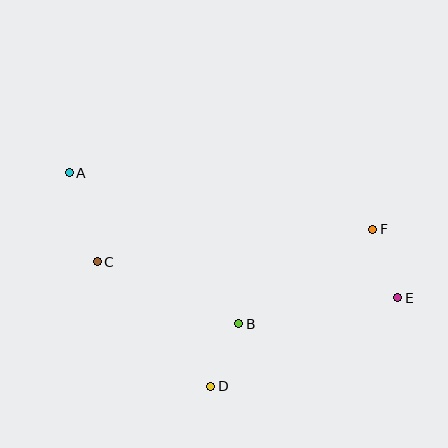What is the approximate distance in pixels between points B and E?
The distance between B and E is approximately 161 pixels.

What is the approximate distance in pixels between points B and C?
The distance between B and C is approximately 155 pixels.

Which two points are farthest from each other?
Points A and E are farthest from each other.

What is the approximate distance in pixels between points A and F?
The distance between A and F is approximately 309 pixels.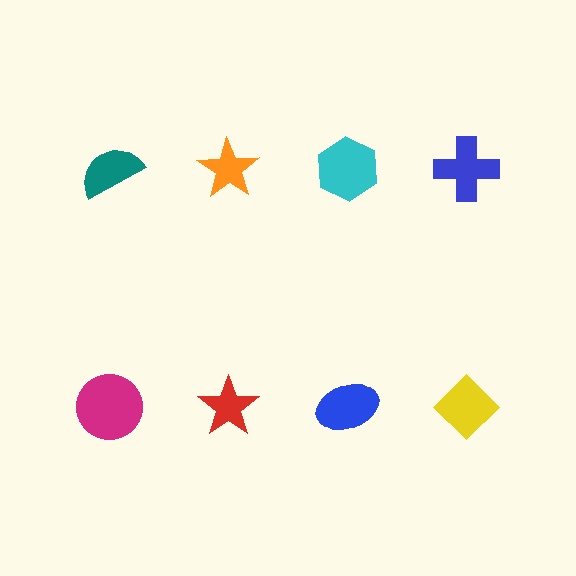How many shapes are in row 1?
4 shapes.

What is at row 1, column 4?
A blue cross.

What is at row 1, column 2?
An orange star.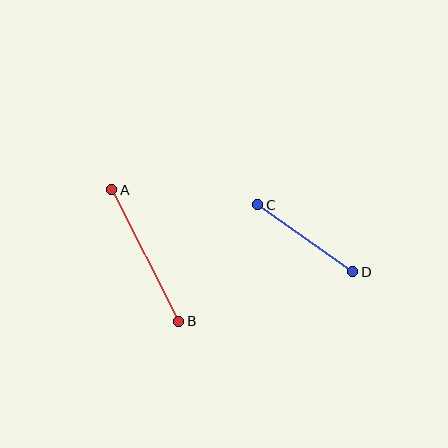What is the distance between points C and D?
The distance is approximately 116 pixels.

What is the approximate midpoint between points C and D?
The midpoint is at approximately (305, 238) pixels.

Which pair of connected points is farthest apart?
Points A and B are farthest apart.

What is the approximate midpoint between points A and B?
The midpoint is at approximately (145, 255) pixels.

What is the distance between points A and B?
The distance is approximately 148 pixels.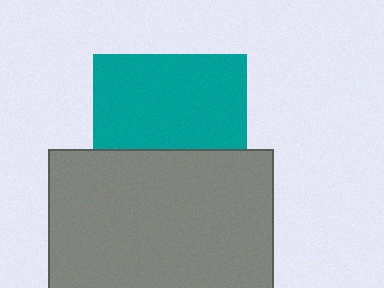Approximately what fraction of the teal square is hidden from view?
Roughly 38% of the teal square is hidden behind the gray rectangle.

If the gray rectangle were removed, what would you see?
You would see the complete teal square.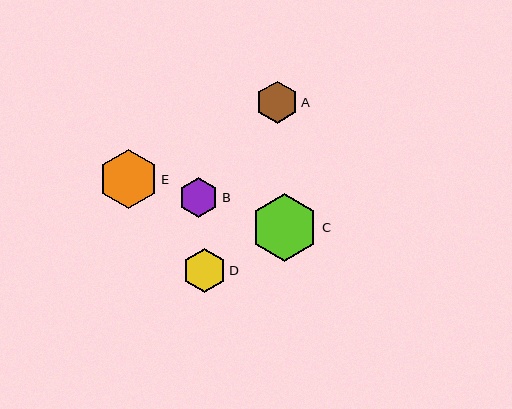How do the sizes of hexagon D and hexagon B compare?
Hexagon D and hexagon B are approximately the same size.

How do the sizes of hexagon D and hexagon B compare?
Hexagon D and hexagon B are approximately the same size.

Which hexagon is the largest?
Hexagon C is the largest with a size of approximately 67 pixels.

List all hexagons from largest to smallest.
From largest to smallest: C, E, D, A, B.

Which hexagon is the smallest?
Hexagon B is the smallest with a size of approximately 40 pixels.